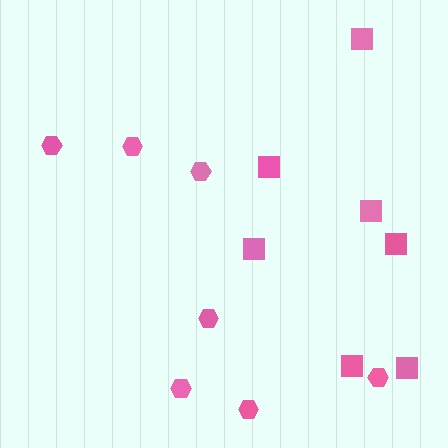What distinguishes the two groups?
There are 2 groups: one group of hexagons (7) and one group of squares (7).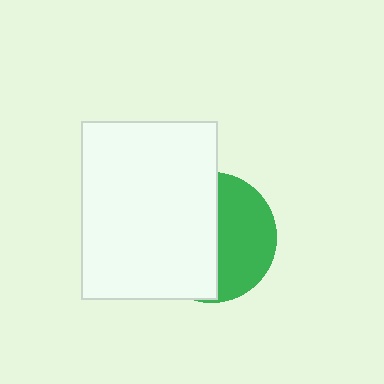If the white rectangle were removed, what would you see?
You would see the complete green circle.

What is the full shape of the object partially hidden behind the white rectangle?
The partially hidden object is a green circle.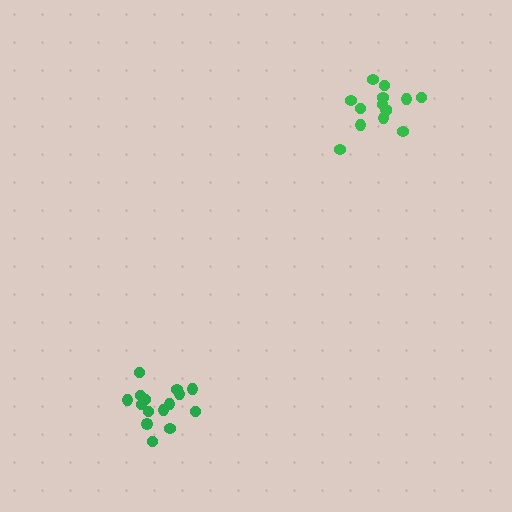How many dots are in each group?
Group 1: 14 dots, Group 2: 15 dots (29 total).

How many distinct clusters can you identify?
There are 2 distinct clusters.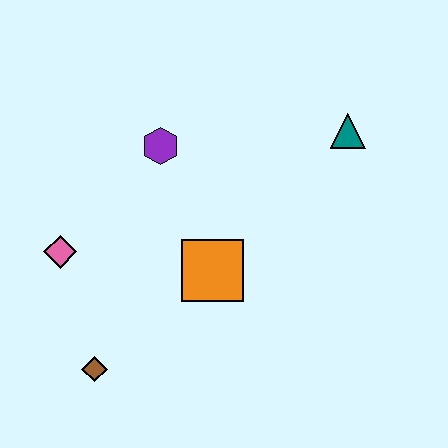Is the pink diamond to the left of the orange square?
Yes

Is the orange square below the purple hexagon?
Yes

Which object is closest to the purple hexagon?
The orange square is closest to the purple hexagon.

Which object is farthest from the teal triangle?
The brown diamond is farthest from the teal triangle.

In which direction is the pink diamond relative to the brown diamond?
The pink diamond is above the brown diamond.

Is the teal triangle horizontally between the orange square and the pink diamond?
No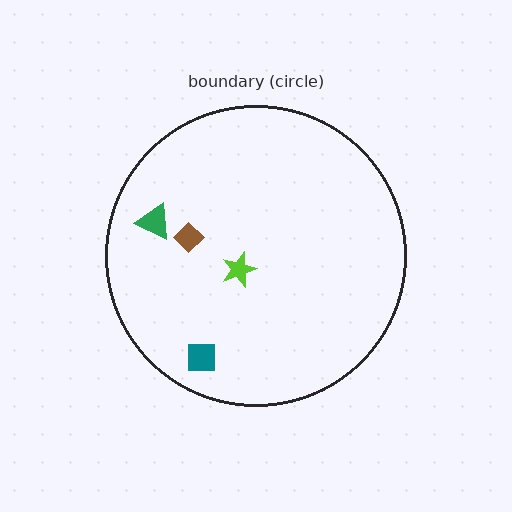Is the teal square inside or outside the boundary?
Inside.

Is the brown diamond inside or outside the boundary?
Inside.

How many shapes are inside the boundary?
4 inside, 0 outside.